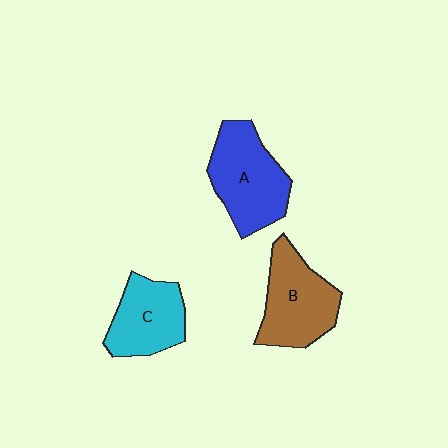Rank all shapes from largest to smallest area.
From largest to smallest: A (blue), B (brown), C (cyan).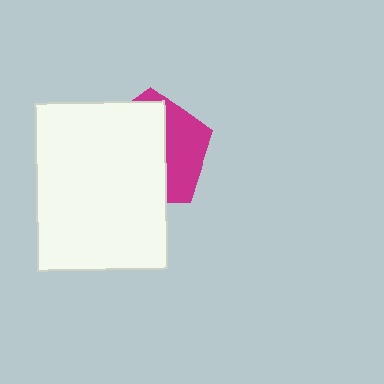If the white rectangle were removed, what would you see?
You would see the complete magenta pentagon.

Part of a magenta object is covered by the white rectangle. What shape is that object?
It is a pentagon.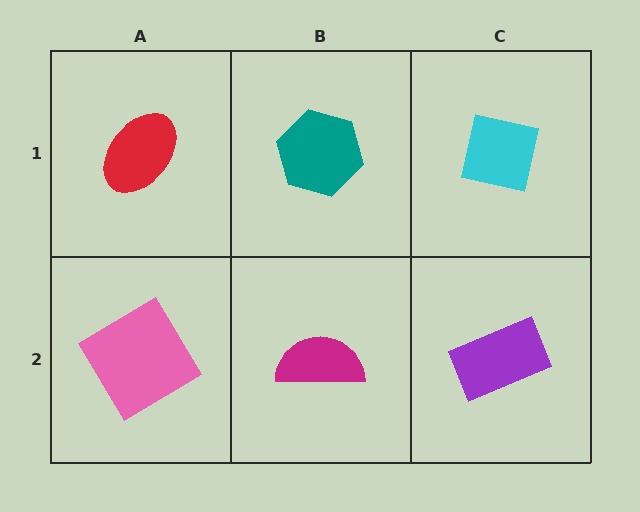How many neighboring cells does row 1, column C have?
2.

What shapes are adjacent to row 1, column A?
A pink diamond (row 2, column A), a teal hexagon (row 1, column B).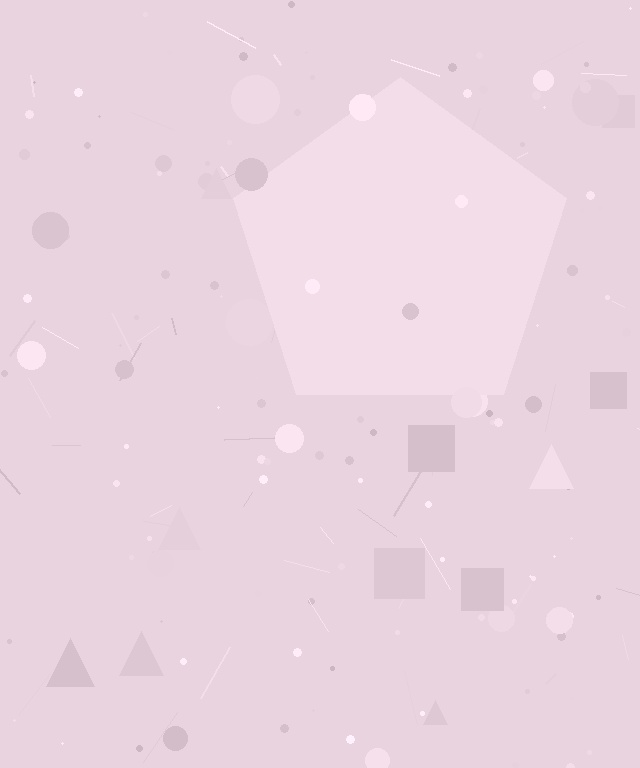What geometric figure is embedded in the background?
A pentagon is embedded in the background.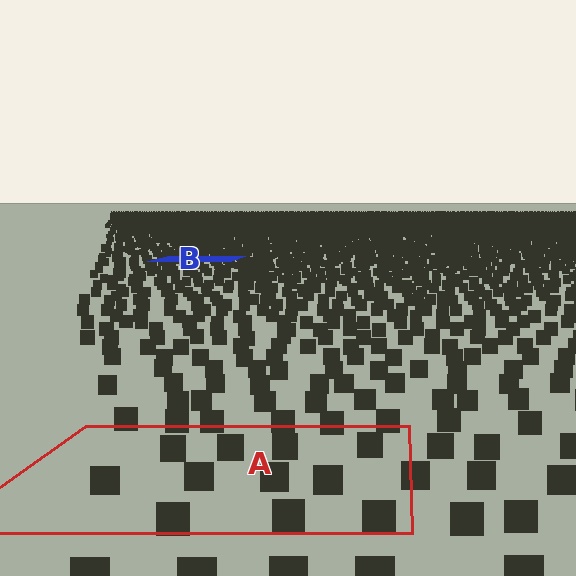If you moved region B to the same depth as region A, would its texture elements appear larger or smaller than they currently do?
They would appear larger. At a closer depth, the same texture elements are projected at a bigger on-screen size.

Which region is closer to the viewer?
Region A is closer. The texture elements there are larger and more spread out.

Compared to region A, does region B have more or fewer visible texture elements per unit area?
Region B has more texture elements per unit area — they are packed more densely because it is farther away.